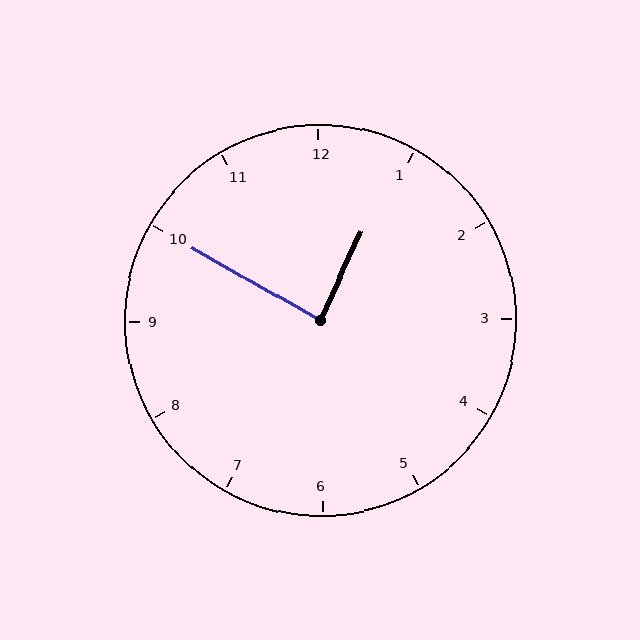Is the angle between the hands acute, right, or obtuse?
It is right.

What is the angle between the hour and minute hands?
Approximately 85 degrees.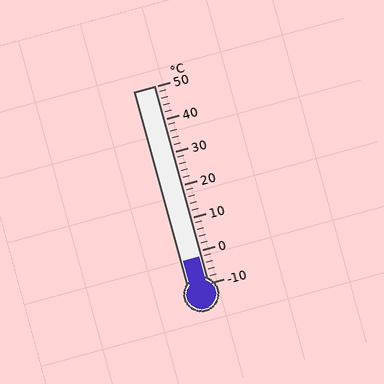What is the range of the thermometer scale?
The thermometer scale ranges from -10°C to 50°C.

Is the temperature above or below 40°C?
The temperature is below 40°C.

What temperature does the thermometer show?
The thermometer shows approximately -2°C.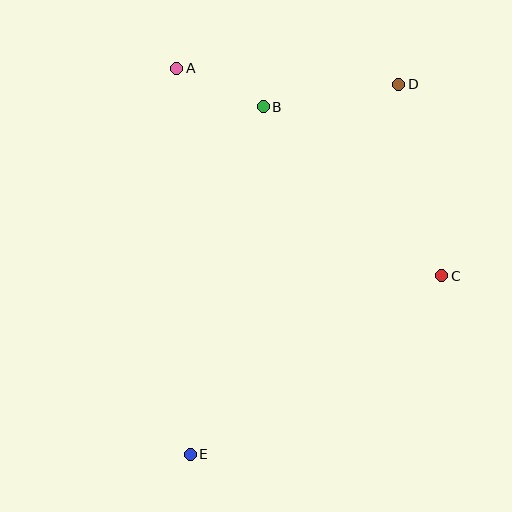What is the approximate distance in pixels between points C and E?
The distance between C and E is approximately 309 pixels.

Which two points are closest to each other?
Points A and B are closest to each other.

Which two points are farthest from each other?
Points D and E are farthest from each other.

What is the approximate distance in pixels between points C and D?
The distance between C and D is approximately 196 pixels.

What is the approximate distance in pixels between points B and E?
The distance between B and E is approximately 355 pixels.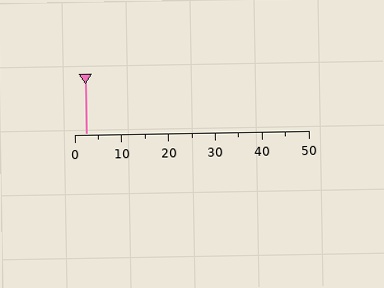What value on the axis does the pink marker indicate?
The marker indicates approximately 2.5.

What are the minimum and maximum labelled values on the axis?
The axis runs from 0 to 50.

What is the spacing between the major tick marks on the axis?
The major ticks are spaced 10 apart.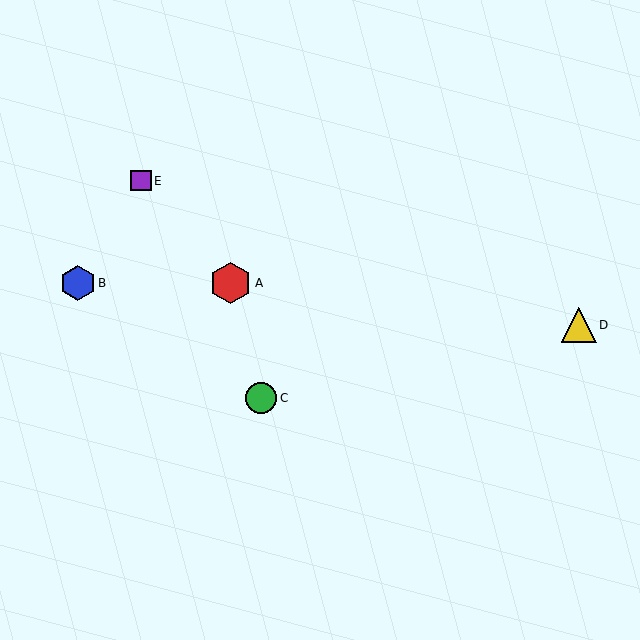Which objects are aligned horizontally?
Objects A, B are aligned horizontally.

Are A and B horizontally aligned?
Yes, both are at y≈283.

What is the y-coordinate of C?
Object C is at y≈398.